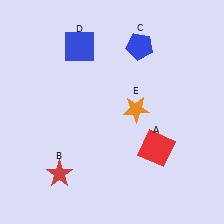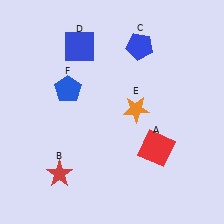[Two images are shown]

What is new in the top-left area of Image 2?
A blue pentagon (F) was added in the top-left area of Image 2.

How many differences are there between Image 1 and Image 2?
There is 1 difference between the two images.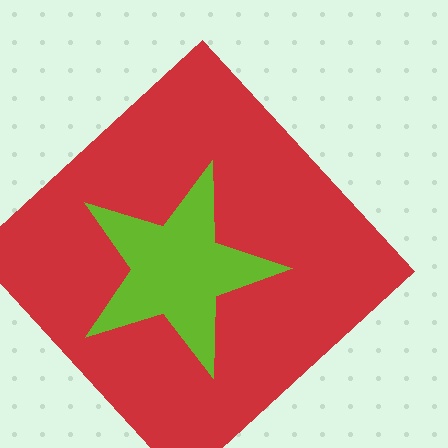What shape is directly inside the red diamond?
The lime star.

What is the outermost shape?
The red diamond.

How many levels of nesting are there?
2.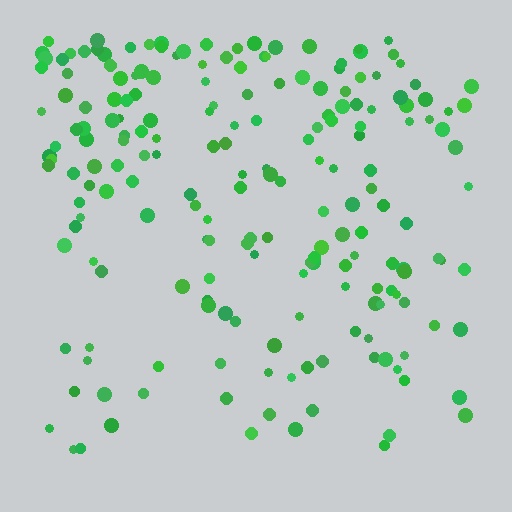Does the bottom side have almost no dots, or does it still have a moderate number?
Still a moderate number, just noticeably fewer than the top.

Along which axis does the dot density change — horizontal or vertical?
Vertical.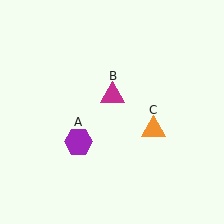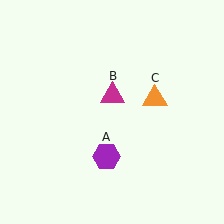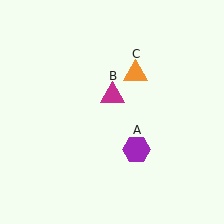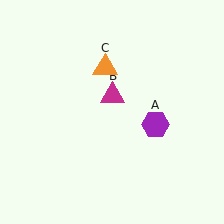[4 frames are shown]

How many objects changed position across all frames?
2 objects changed position: purple hexagon (object A), orange triangle (object C).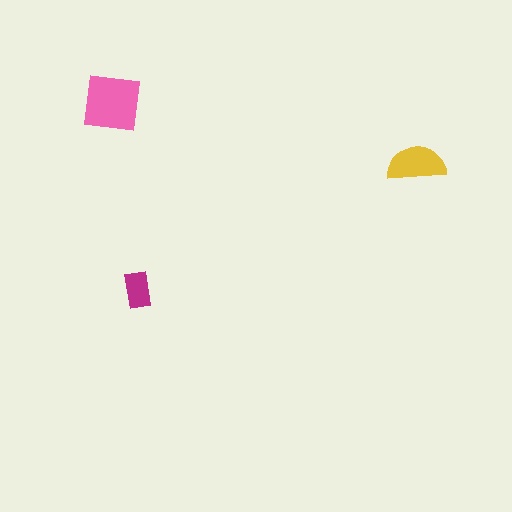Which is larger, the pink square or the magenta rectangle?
The pink square.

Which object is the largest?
The pink square.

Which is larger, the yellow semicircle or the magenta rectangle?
The yellow semicircle.